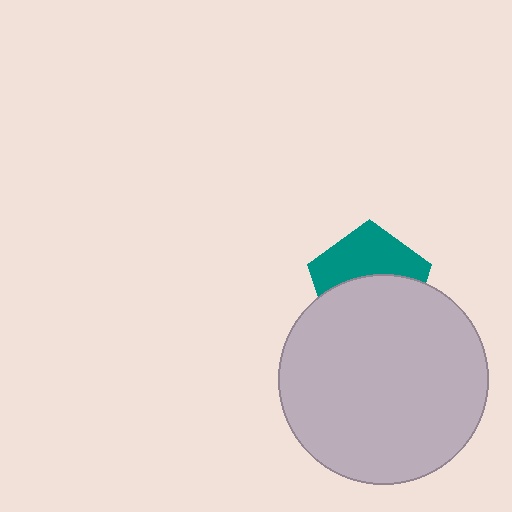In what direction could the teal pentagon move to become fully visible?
The teal pentagon could move up. That would shift it out from behind the light gray circle entirely.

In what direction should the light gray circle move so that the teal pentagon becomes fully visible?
The light gray circle should move down. That is the shortest direction to clear the overlap and leave the teal pentagon fully visible.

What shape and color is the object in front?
The object in front is a light gray circle.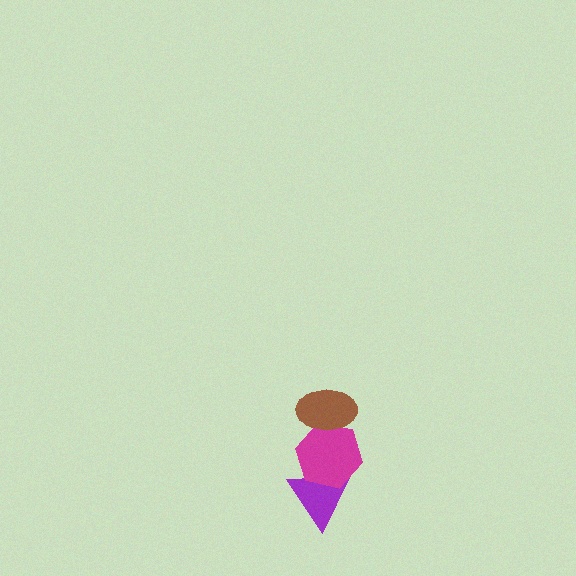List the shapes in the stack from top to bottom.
From top to bottom: the brown ellipse, the magenta hexagon, the purple triangle.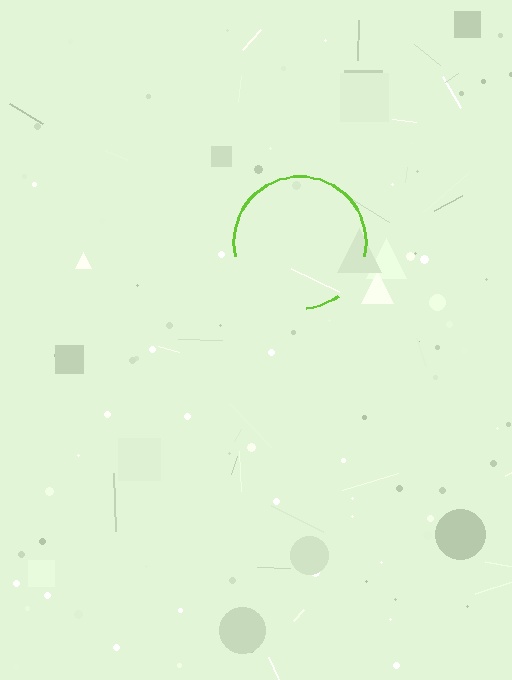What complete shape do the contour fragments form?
The contour fragments form a circle.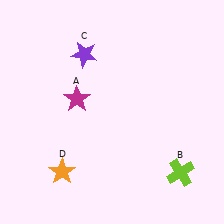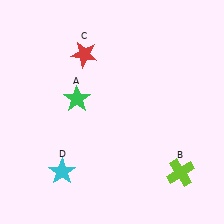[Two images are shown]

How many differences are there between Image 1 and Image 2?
There are 3 differences between the two images.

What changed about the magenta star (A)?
In Image 1, A is magenta. In Image 2, it changed to green.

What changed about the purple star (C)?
In Image 1, C is purple. In Image 2, it changed to red.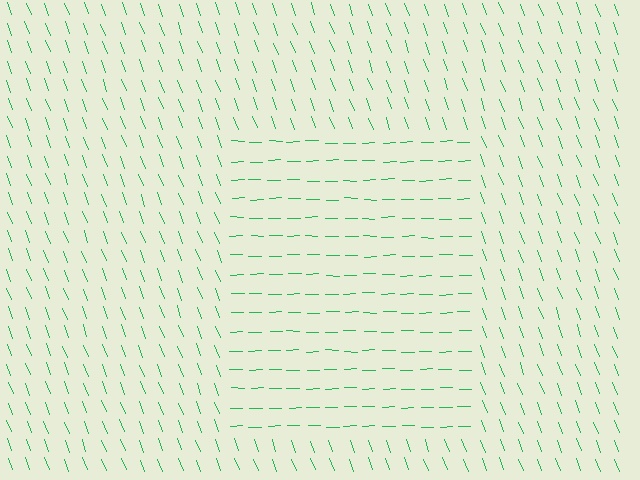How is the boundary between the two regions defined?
The boundary is defined purely by a change in line orientation (approximately 71 degrees difference). All lines are the same color and thickness.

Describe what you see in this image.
The image is filled with small green line segments. A rectangle region in the image has lines oriented differently from the surrounding lines, creating a visible texture boundary.